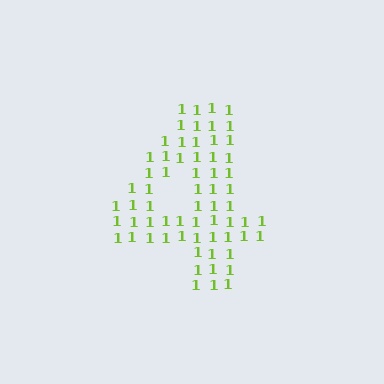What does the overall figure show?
The overall figure shows the digit 4.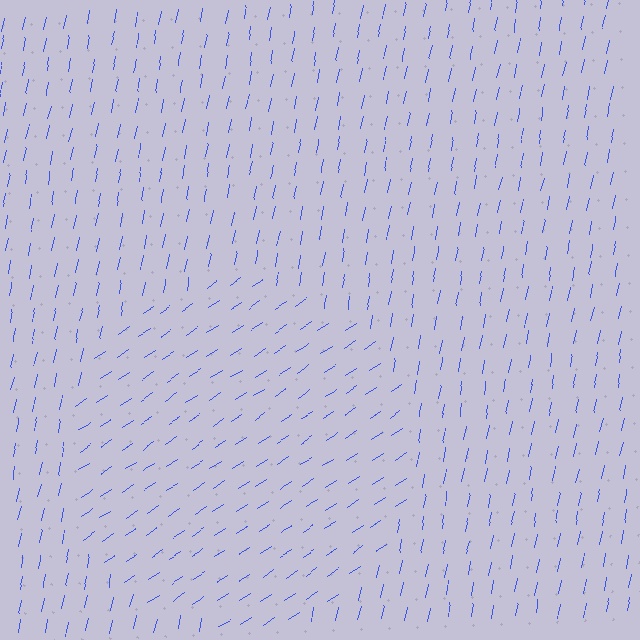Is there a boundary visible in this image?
Yes, there is a texture boundary formed by a change in line orientation.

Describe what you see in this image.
The image is filled with small blue line segments. A circle region in the image has lines oriented differently from the surrounding lines, creating a visible texture boundary.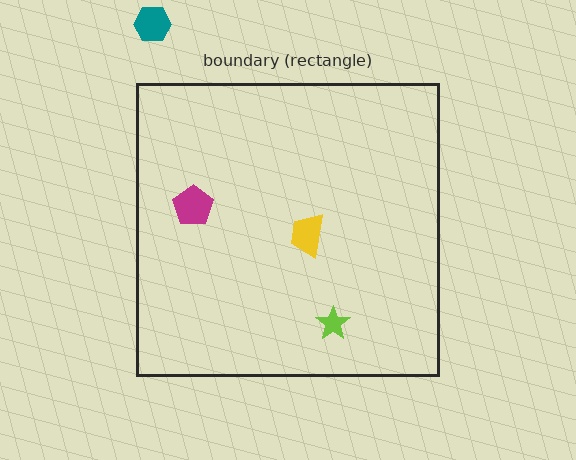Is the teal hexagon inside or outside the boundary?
Outside.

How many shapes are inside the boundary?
3 inside, 1 outside.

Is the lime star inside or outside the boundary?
Inside.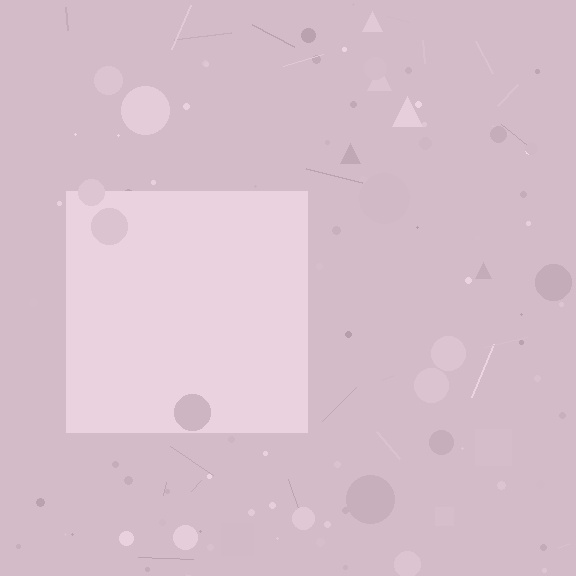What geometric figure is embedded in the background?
A square is embedded in the background.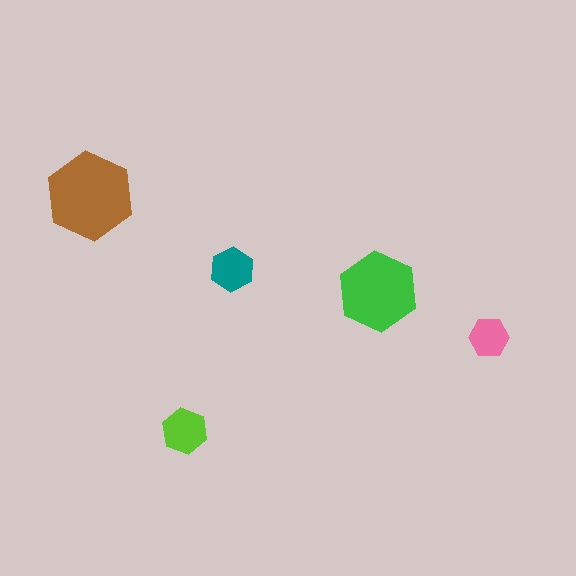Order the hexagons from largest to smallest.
the brown one, the green one, the lime one, the teal one, the pink one.